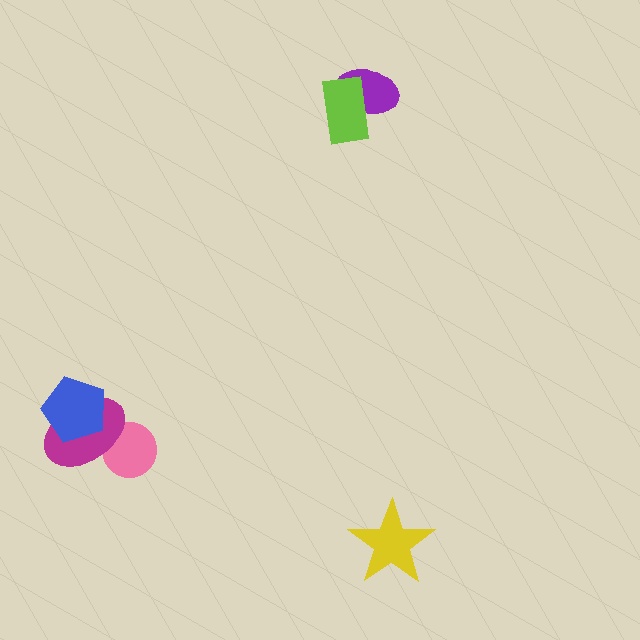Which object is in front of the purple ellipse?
The lime rectangle is in front of the purple ellipse.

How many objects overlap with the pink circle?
1 object overlaps with the pink circle.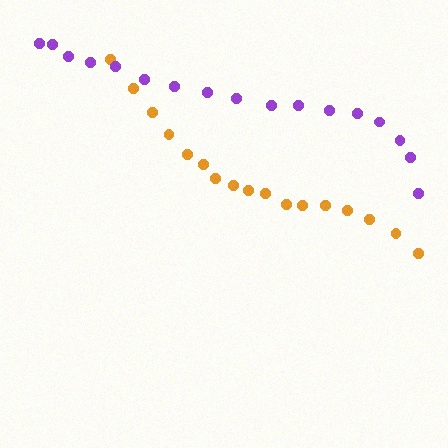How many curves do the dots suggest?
There are 2 distinct paths.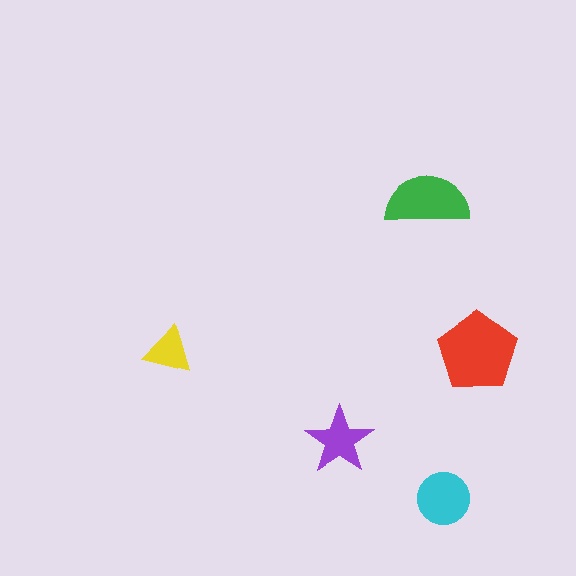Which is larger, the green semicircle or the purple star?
The green semicircle.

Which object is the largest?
The red pentagon.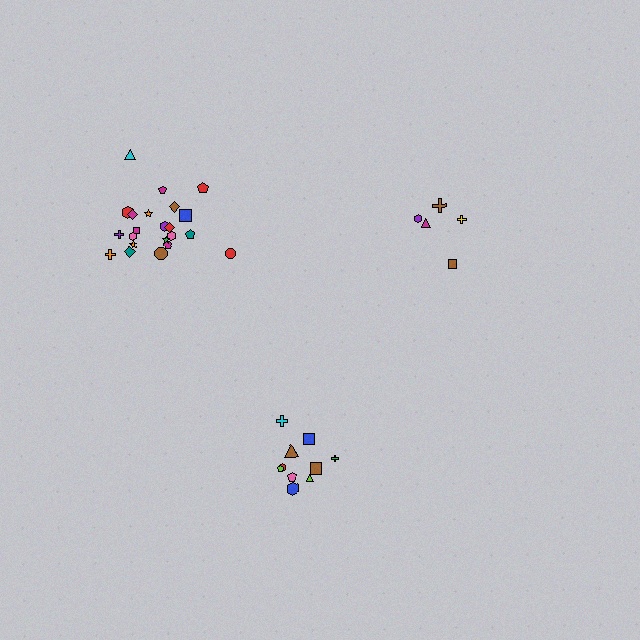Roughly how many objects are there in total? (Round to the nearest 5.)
Roughly 35 objects in total.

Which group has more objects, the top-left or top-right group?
The top-left group.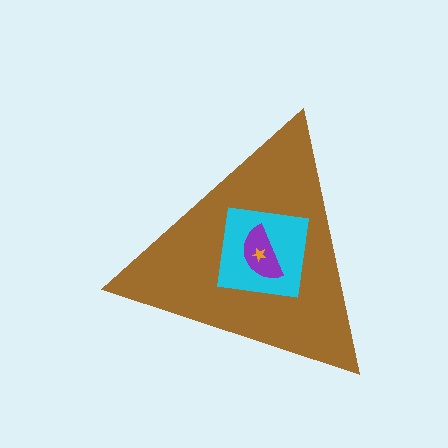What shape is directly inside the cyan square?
The purple semicircle.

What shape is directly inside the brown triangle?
The cyan square.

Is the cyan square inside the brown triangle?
Yes.